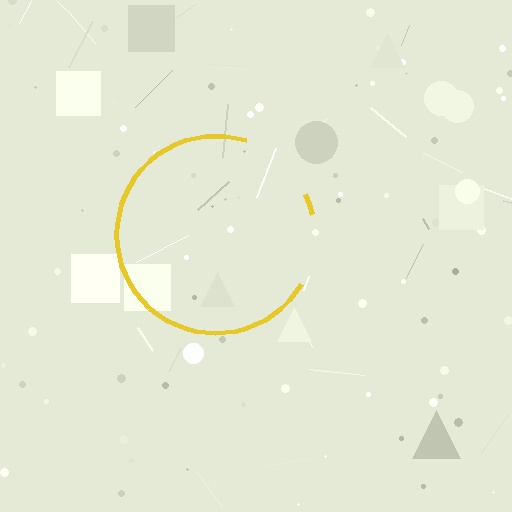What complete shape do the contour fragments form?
The contour fragments form a circle.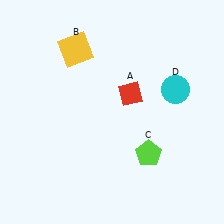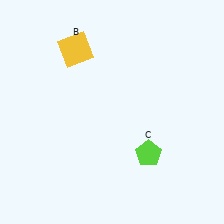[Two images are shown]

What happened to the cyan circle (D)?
The cyan circle (D) was removed in Image 2. It was in the top-right area of Image 1.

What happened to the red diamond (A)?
The red diamond (A) was removed in Image 2. It was in the top-right area of Image 1.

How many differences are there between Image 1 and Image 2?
There are 2 differences between the two images.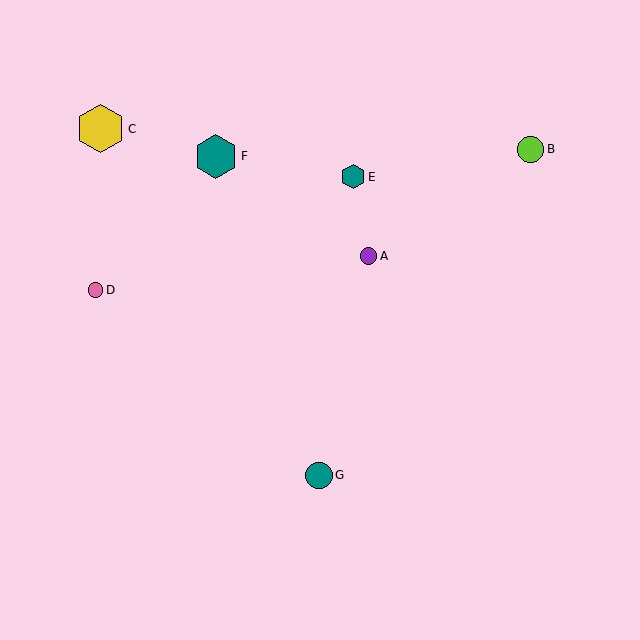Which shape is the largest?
The yellow hexagon (labeled C) is the largest.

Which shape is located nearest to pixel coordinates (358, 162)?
The teal hexagon (labeled E) at (353, 177) is nearest to that location.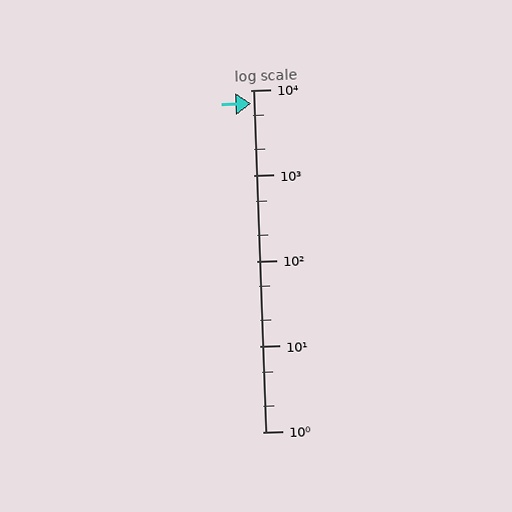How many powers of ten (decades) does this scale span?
The scale spans 4 decades, from 1 to 10000.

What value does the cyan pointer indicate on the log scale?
The pointer indicates approximately 6900.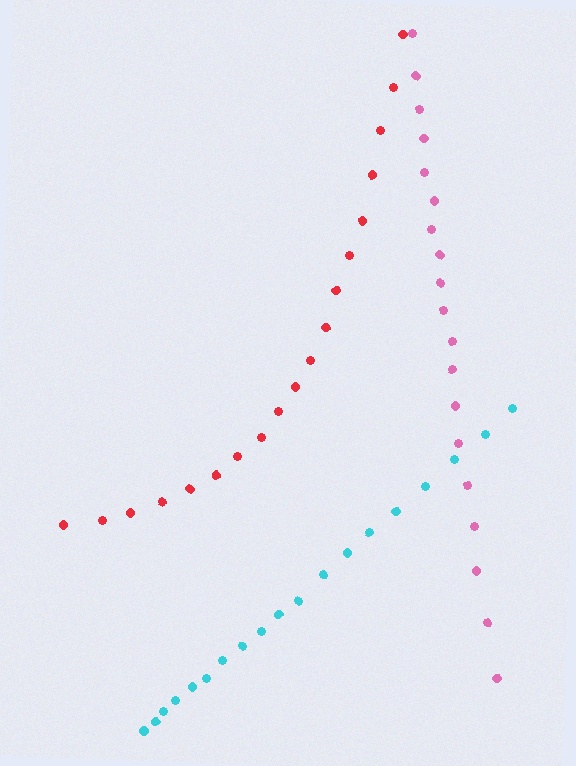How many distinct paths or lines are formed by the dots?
There are 3 distinct paths.